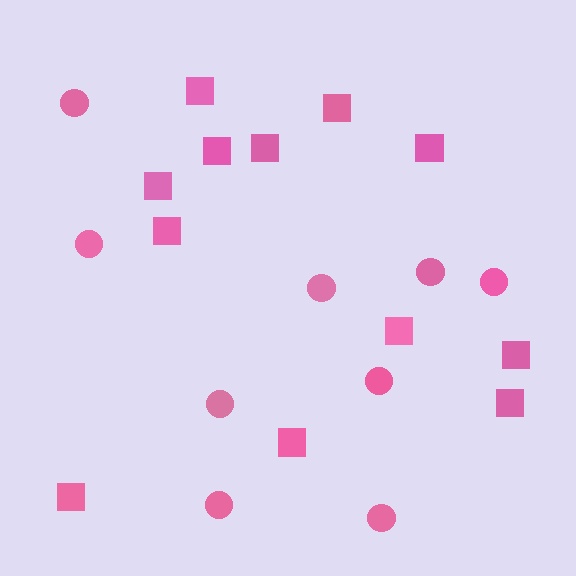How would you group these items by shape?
There are 2 groups: one group of circles (9) and one group of squares (12).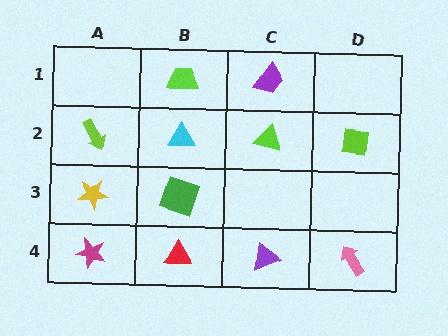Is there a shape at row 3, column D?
No, that cell is empty.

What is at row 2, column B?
A cyan triangle.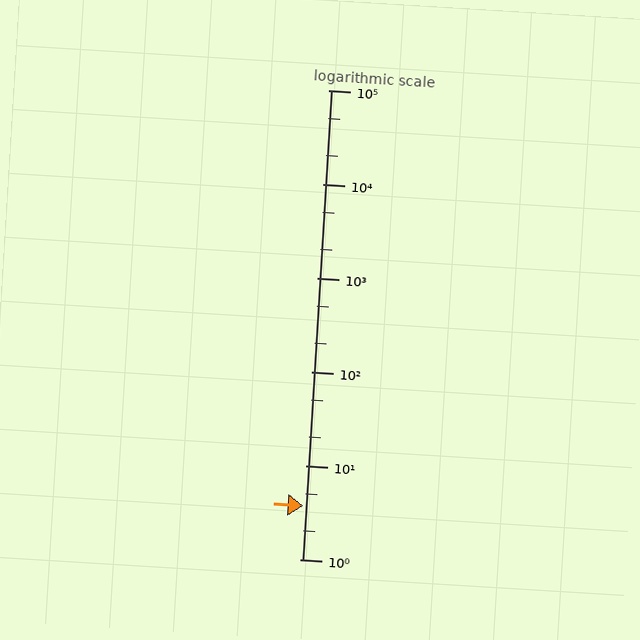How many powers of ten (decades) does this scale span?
The scale spans 5 decades, from 1 to 100000.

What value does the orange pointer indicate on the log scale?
The pointer indicates approximately 3.7.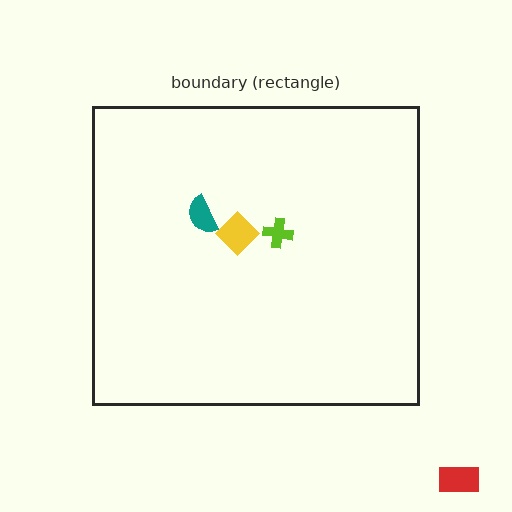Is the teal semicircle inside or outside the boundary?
Inside.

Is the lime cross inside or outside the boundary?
Inside.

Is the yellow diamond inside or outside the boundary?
Inside.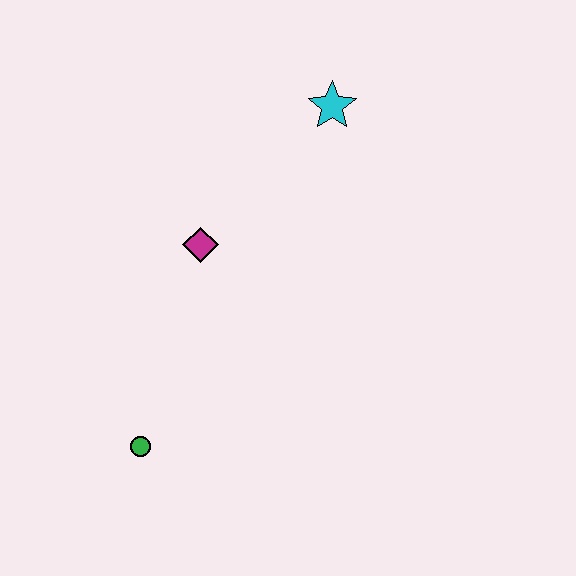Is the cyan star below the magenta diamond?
No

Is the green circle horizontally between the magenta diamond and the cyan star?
No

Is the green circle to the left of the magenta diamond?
Yes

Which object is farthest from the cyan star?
The green circle is farthest from the cyan star.